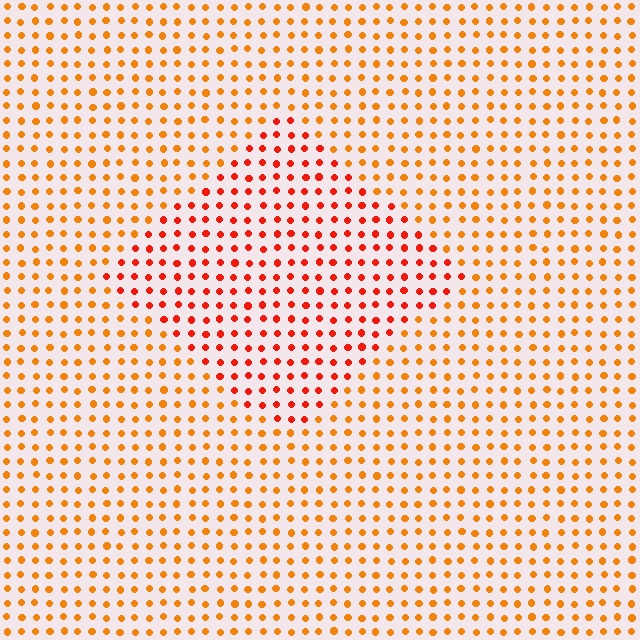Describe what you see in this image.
The image is filled with small orange elements in a uniform arrangement. A diamond-shaped region is visible where the elements are tinted to a slightly different hue, forming a subtle color boundary.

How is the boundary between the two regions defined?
The boundary is defined purely by a slight shift in hue (about 28 degrees). Spacing, size, and orientation are identical on both sides.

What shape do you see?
I see a diamond.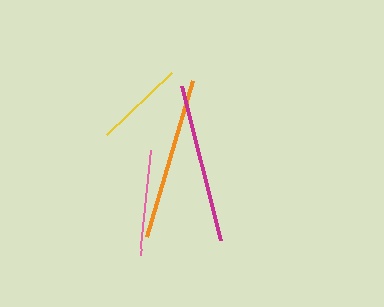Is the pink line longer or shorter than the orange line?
The orange line is longer than the pink line.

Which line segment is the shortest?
The yellow line is the shortest at approximately 90 pixels.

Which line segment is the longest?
The orange line is the longest at approximately 162 pixels.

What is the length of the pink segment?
The pink segment is approximately 106 pixels long.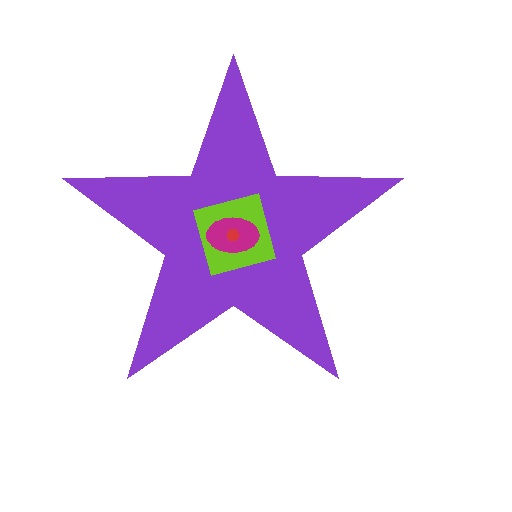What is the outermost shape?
The purple star.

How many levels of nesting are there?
4.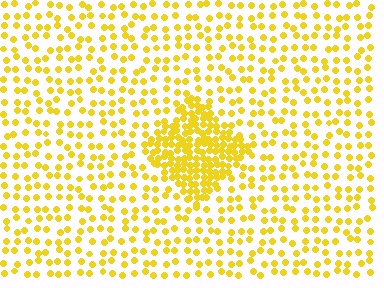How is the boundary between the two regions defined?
The boundary is defined by a change in element density (approximately 2.8x ratio). All elements are the same color, size, and shape.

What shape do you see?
I see a diamond.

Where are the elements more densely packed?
The elements are more densely packed inside the diamond boundary.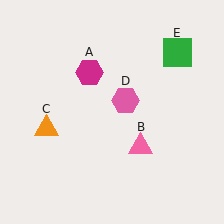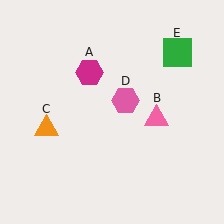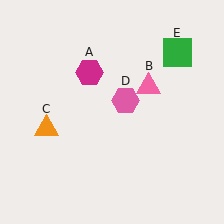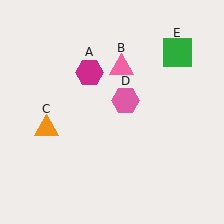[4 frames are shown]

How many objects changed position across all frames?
1 object changed position: pink triangle (object B).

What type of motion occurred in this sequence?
The pink triangle (object B) rotated counterclockwise around the center of the scene.